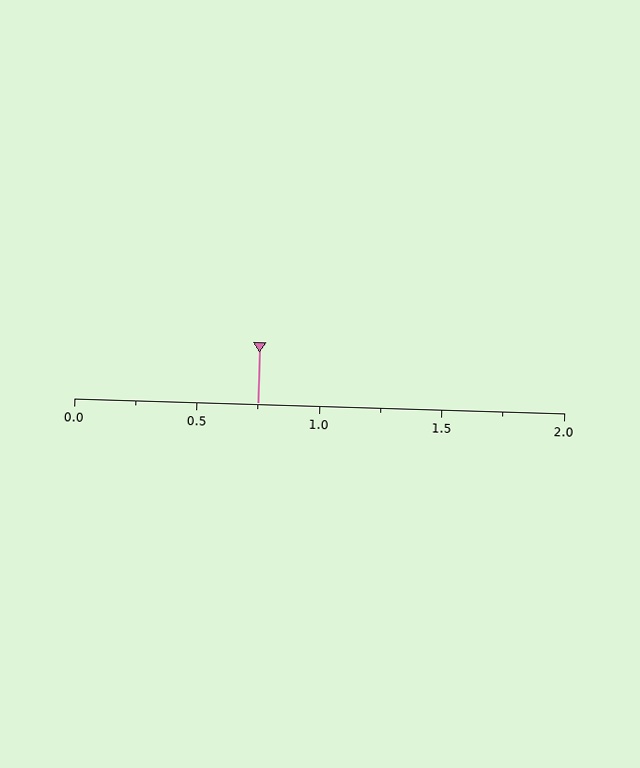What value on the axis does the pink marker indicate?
The marker indicates approximately 0.75.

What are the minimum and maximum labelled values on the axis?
The axis runs from 0.0 to 2.0.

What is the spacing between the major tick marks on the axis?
The major ticks are spaced 0.5 apart.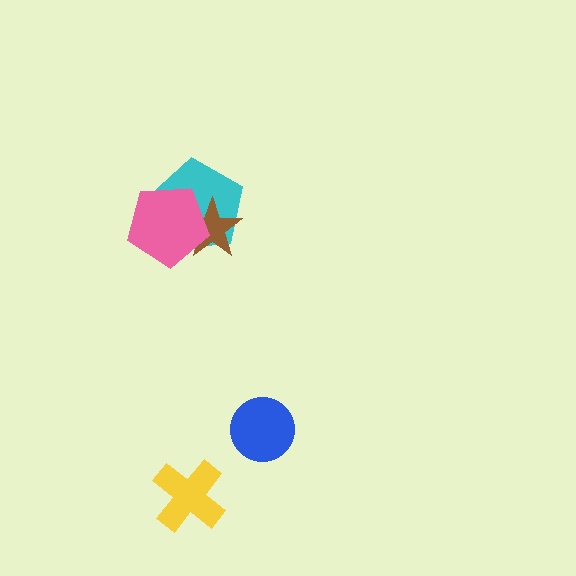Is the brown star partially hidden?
Yes, it is partially covered by another shape.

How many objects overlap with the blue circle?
0 objects overlap with the blue circle.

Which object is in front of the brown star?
The pink pentagon is in front of the brown star.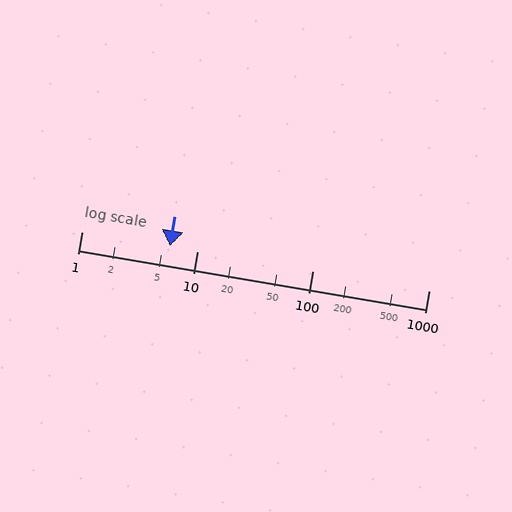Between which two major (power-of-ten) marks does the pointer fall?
The pointer is between 1 and 10.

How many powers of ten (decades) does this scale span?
The scale spans 3 decades, from 1 to 1000.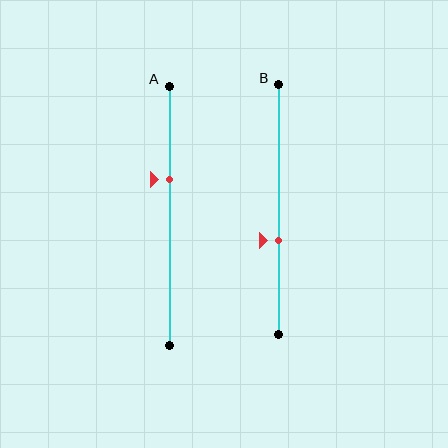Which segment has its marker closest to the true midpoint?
Segment B has its marker closest to the true midpoint.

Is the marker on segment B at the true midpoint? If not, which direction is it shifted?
No, the marker on segment B is shifted downward by about 12% of the segment length.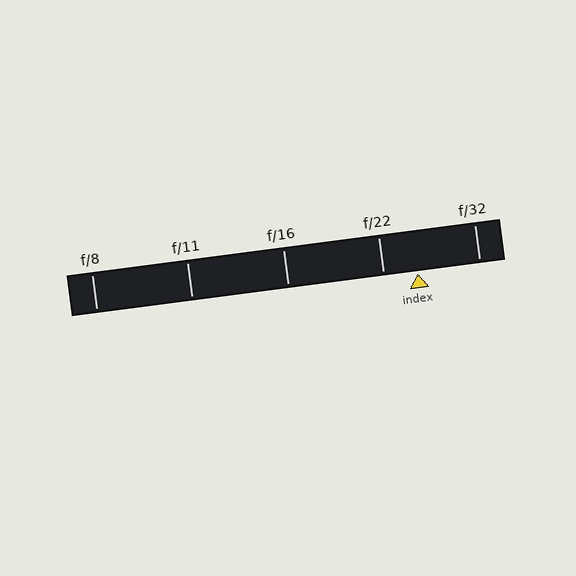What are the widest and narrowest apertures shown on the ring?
The widest aperture shown is f/8 and the narrowest is f/32.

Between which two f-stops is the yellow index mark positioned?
The index mark is between f/22 and f/32.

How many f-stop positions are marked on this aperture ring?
There are 5 f-stop positions marked.